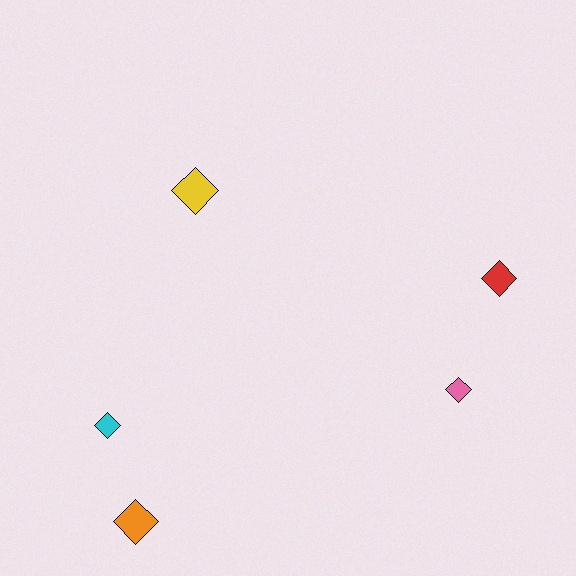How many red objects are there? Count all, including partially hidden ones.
There is 1 red object.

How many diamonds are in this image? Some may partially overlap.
There are 5 diamonds.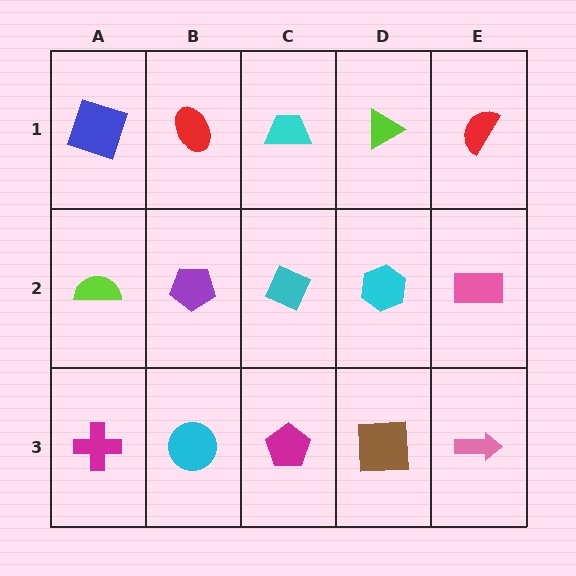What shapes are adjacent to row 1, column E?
A pink rectangle (row 2, column E), a lime triangle (row 1, column D).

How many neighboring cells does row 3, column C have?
3.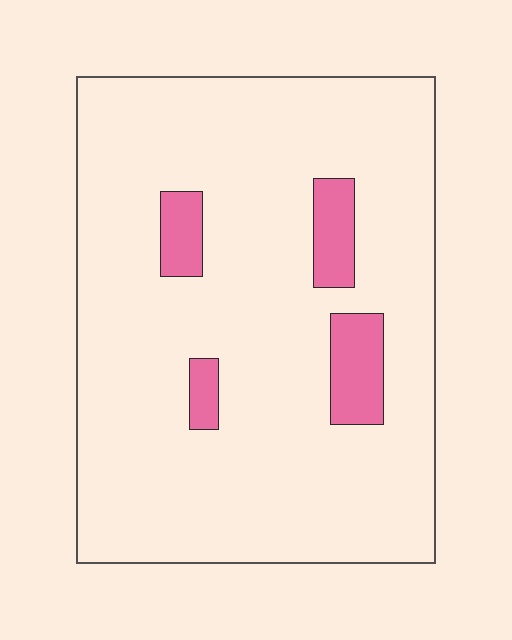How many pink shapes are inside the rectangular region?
4.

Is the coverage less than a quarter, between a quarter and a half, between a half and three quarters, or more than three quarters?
Less than a quarter.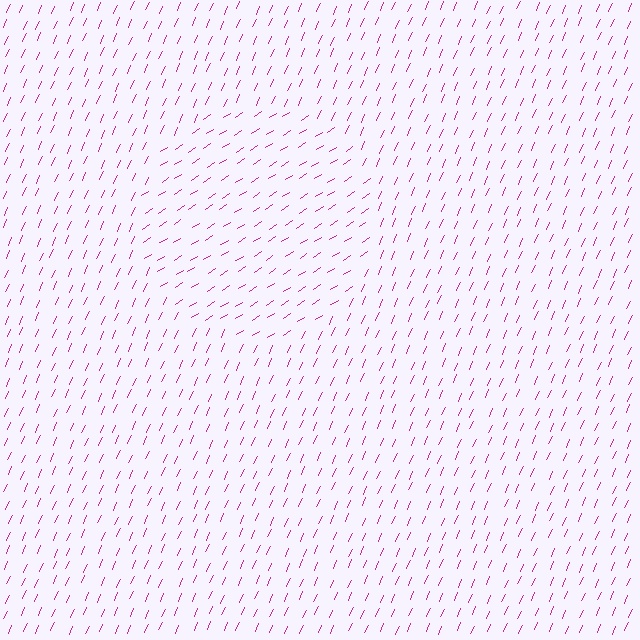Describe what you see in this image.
The image is filled with small magenta line segments. A circle region in the image has lines oriented differently from the surrounding lines, creating a visible texture boundary.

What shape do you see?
I see a circle.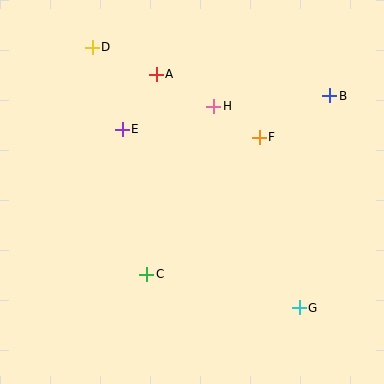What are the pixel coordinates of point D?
Point D is at (92, 47).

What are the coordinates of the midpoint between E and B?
The midpoint between E and B is at (226, 113).